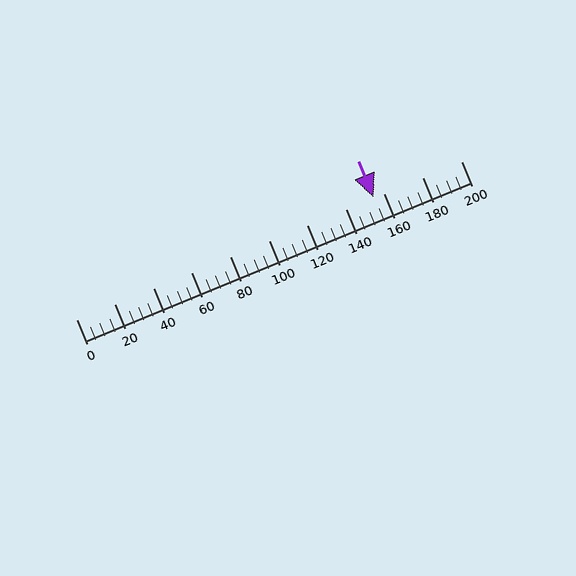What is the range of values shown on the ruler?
The ruler shows values from 0 to 200.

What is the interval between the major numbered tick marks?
The major tick marks are spaced 20 units apart.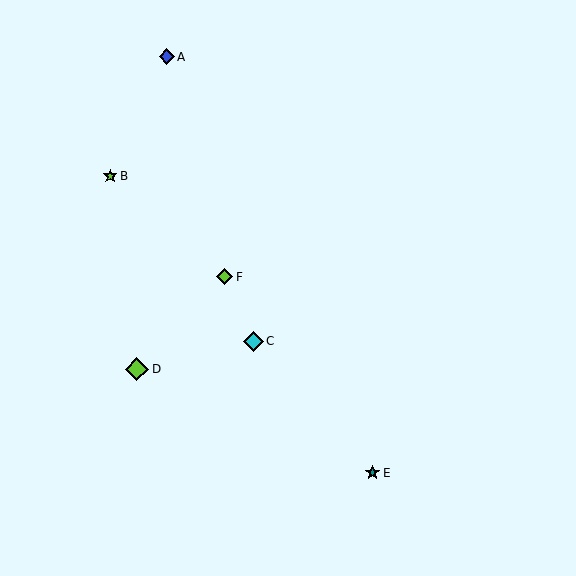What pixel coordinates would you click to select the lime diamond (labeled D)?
Click at (137, 369) to select the lime diamond D.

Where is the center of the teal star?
The center of the teal star is at (373, 473).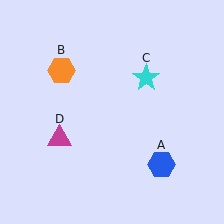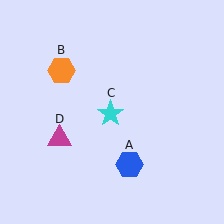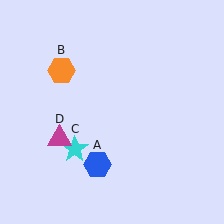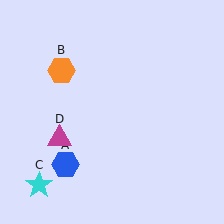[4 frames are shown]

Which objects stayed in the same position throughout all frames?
Orange hexagon (object B) and magenta triangle (object D) remained stationary.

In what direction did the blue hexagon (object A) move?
The blue hexagon (object A) moved left.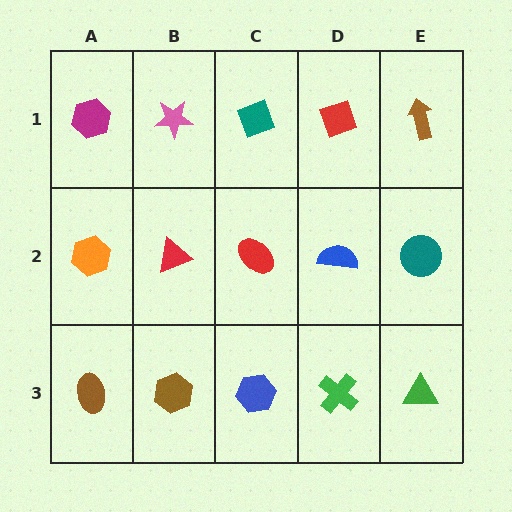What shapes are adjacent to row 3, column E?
A teal circle (row 2, column E), a green cross (row 3, column D).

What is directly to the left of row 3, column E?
A green cross.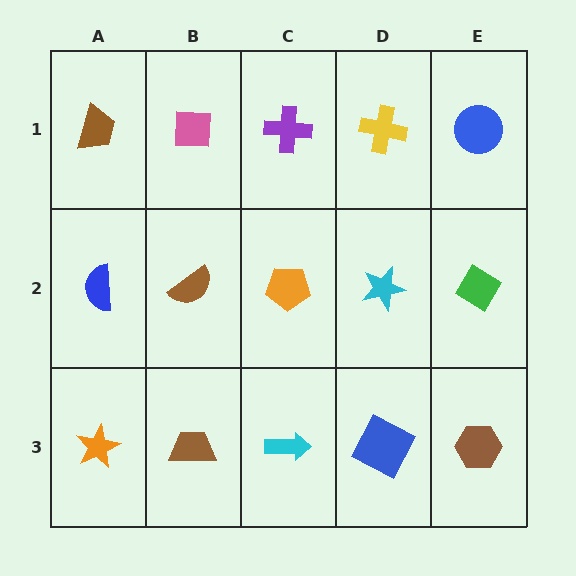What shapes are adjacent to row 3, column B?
A brown semicircle (row 2, column B), an orange star (row 3, column A), a cyan arrow (row 3, column C).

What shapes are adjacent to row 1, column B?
A brown semicircle (row 2, column B), a brown trapezoid (row 1, column A), a purple cross (row 1, column C).